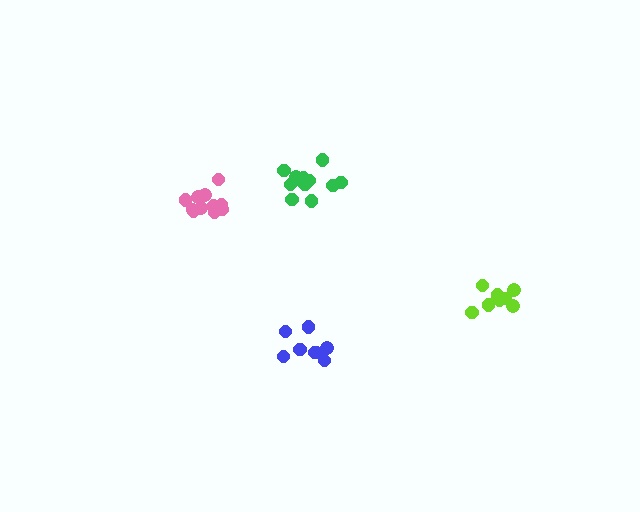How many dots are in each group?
Group 1: 12 dots, Group 2: 11 dots, Group 3: 8 dots, Group 4: 9 dots (40 total).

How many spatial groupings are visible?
There are 4 spatial groupings.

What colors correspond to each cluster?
The clusters are colored: green, pink, blue, lime.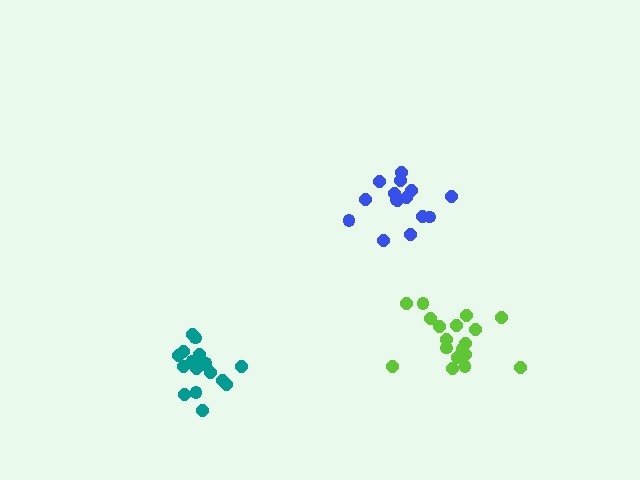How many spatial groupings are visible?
There are 3 spatial groupings.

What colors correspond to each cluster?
The clusters are colored: teal, blue, lime.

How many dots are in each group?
Group 1: 19 dots, Group 2: 15 dots, Group 3: 18 dots (52 total).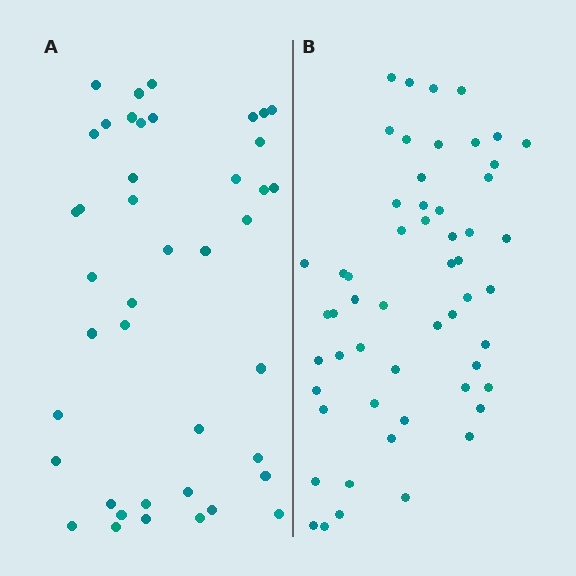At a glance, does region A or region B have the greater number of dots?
Region B (the right region) has more dots.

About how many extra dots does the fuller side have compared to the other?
Region B has approximately 15 more dots than region A.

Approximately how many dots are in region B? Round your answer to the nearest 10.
About 60 dots. (The exact count is 55, which rounds to 60.)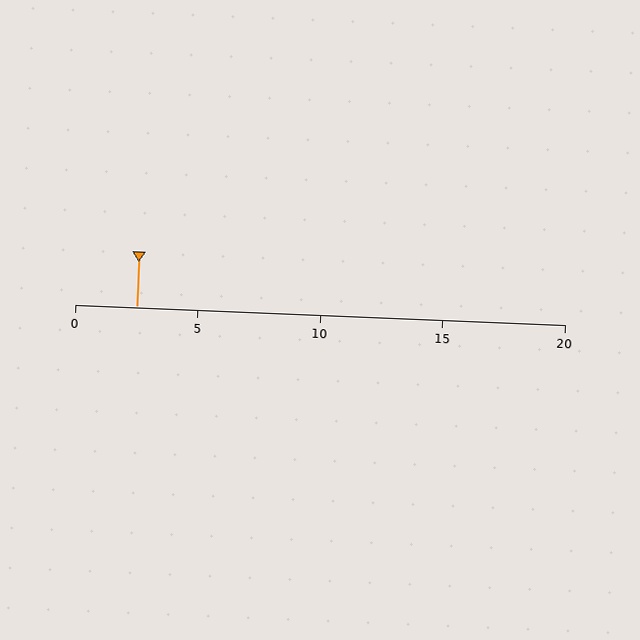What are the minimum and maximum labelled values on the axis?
The axis runs from 0 to 20.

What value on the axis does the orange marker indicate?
The marker indicates approximately 2.5.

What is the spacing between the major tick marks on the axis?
The major ticks are spaced 5 apart.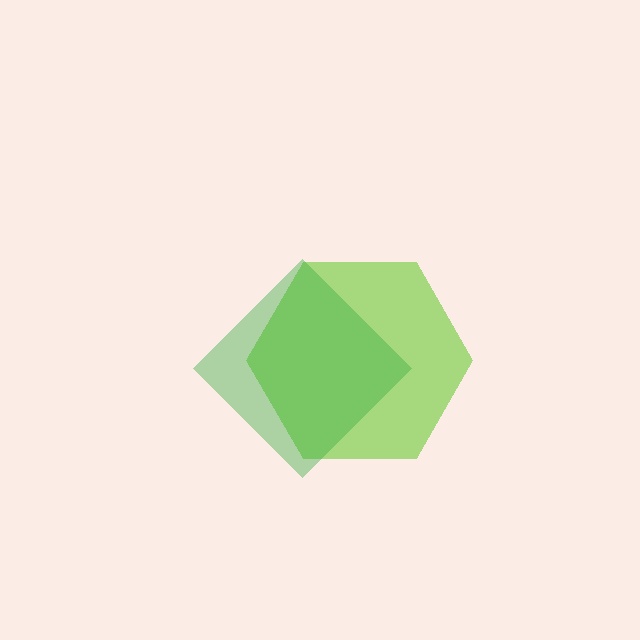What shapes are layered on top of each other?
The layered shapes are: a lime hexagon, a green diamond.